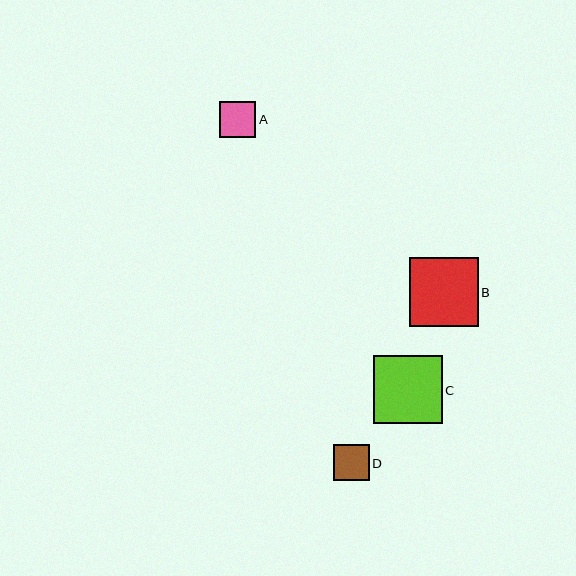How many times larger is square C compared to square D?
Square C is approximately 1.9 times the size of square D.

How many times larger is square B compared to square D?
Square B is approximately 1.9 times the size of square D.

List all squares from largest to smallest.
From largest to smallest: B, C, D, A.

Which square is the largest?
Square B is the largest with a size of approximately 69 pixels.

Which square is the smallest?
Square A is the smallest with a size of approximately 36 pixels.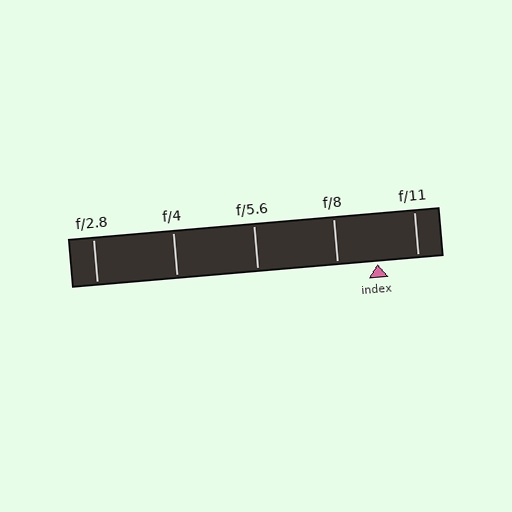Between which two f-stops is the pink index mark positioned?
The index mark is between f/8 and f/11.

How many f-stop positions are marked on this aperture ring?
There are 5 f-stop positions marked.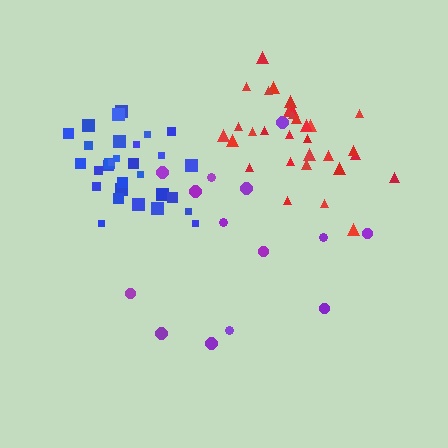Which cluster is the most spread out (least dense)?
Purple.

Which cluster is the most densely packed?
Blue.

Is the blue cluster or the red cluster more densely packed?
Blue.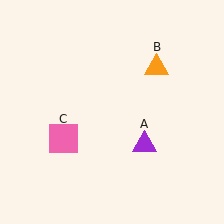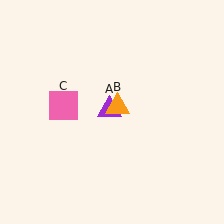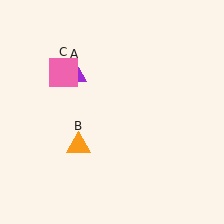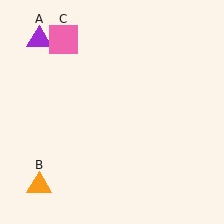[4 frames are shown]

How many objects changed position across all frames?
3 objects changed position: purple triangle (object A), orange triangle (object B), pink square (object C).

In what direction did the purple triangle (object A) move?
The purple triangle (object A) moved up and to the left.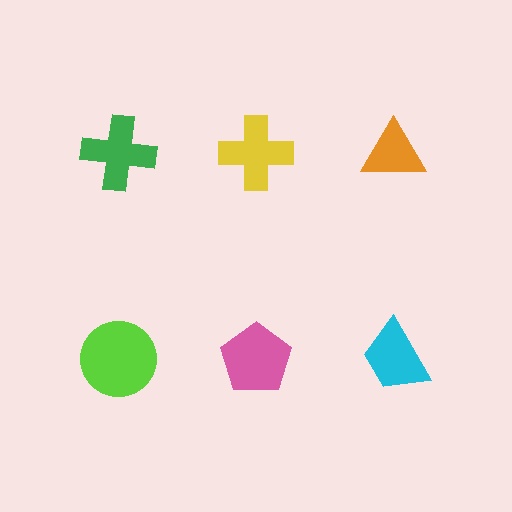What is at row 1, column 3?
An orange triangle.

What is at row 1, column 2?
A yellow cross.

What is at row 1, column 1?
A green cross.